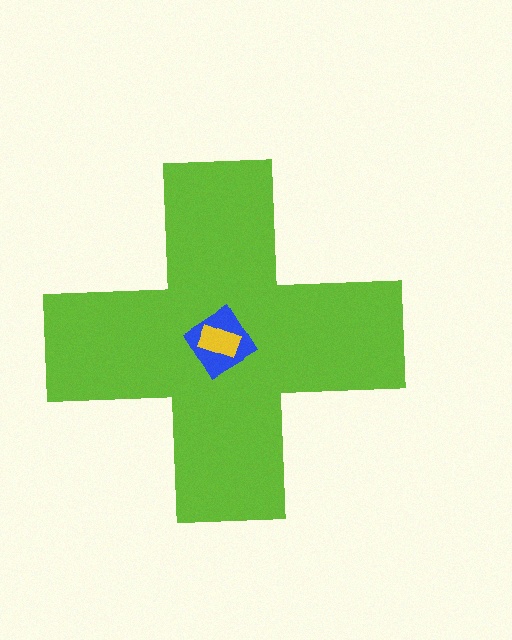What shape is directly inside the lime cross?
The blue diamond.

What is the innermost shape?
The yellow rectangle.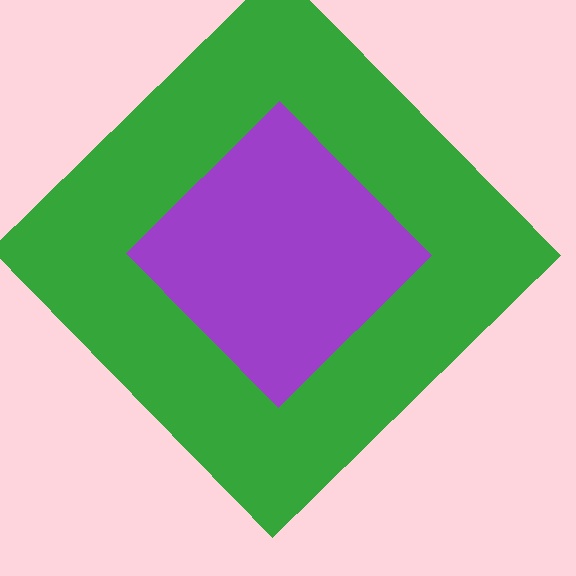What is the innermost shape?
The purple diamond.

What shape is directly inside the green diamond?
The purple diamond.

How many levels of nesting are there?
2.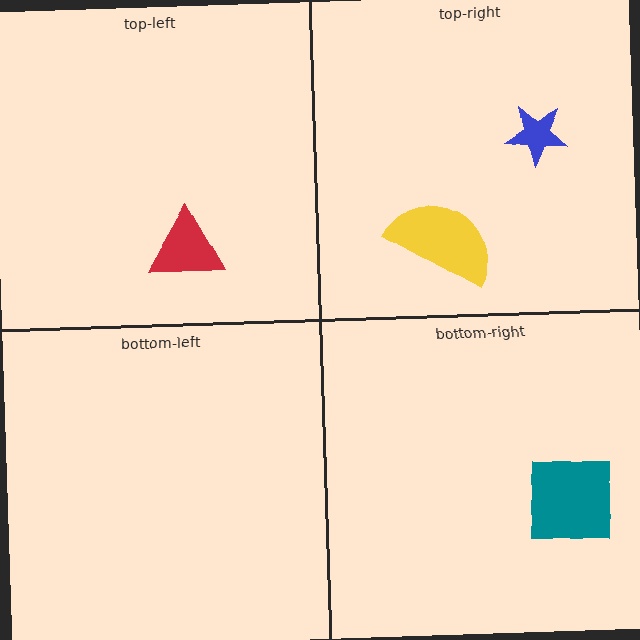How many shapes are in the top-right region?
2.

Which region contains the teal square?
The bottom-right region.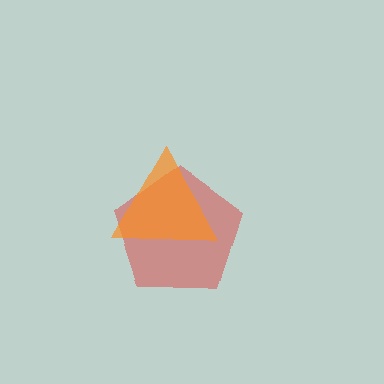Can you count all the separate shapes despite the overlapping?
Yes, there are 2 separate shapes.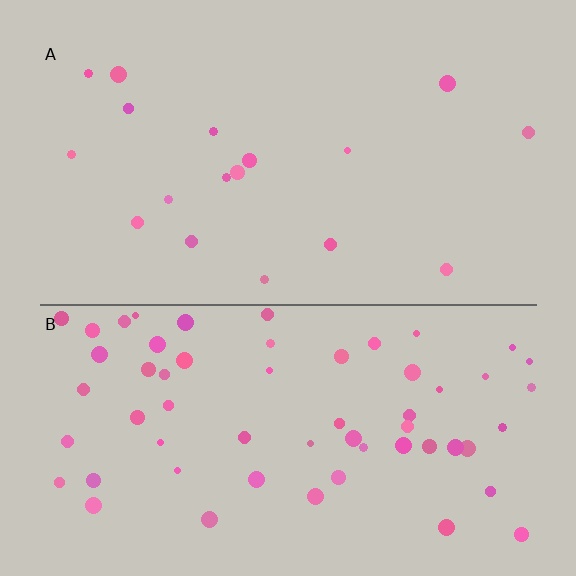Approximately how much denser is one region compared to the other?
Approximately 3.4× — region B over region A.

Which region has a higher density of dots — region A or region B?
B (the bottom).